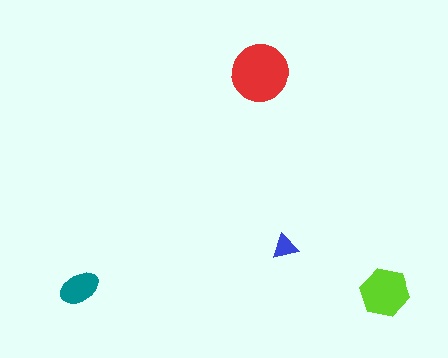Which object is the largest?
The red circle.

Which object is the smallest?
The blue triangle.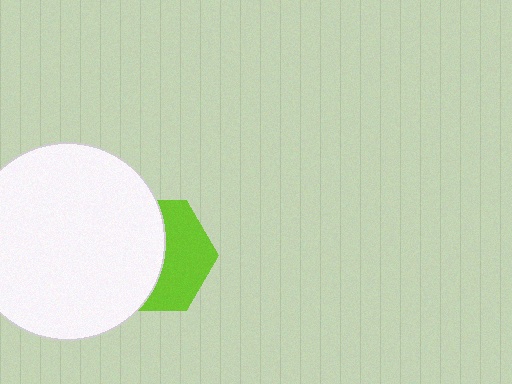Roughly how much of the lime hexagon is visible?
About half of it is visible (roughly 45%).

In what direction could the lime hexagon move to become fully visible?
The lime hexagon could move right. That would shift it out from behind the white circle entirely.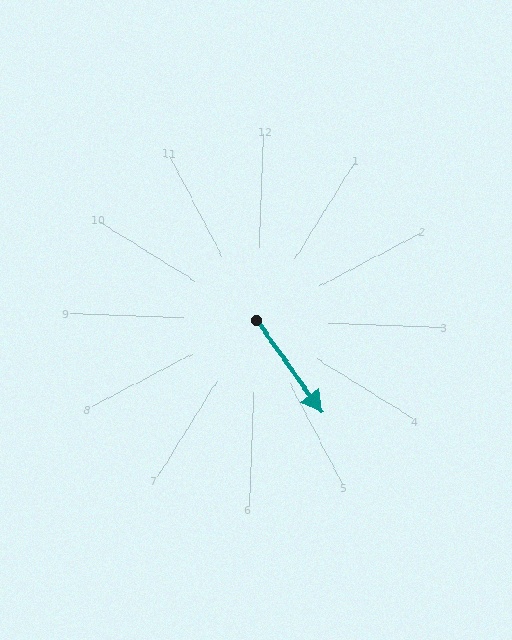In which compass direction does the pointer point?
Southeast.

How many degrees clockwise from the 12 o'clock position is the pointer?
Approximately 142 degrees.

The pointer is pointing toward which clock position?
Roughly 5 o'clock.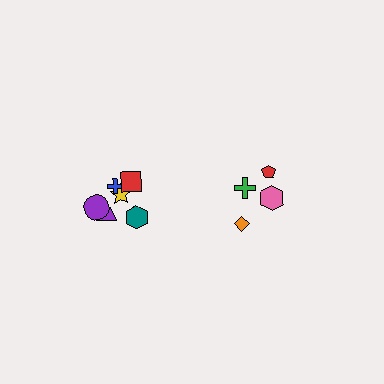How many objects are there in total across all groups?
There are 10 objects.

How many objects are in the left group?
There are 6 objects.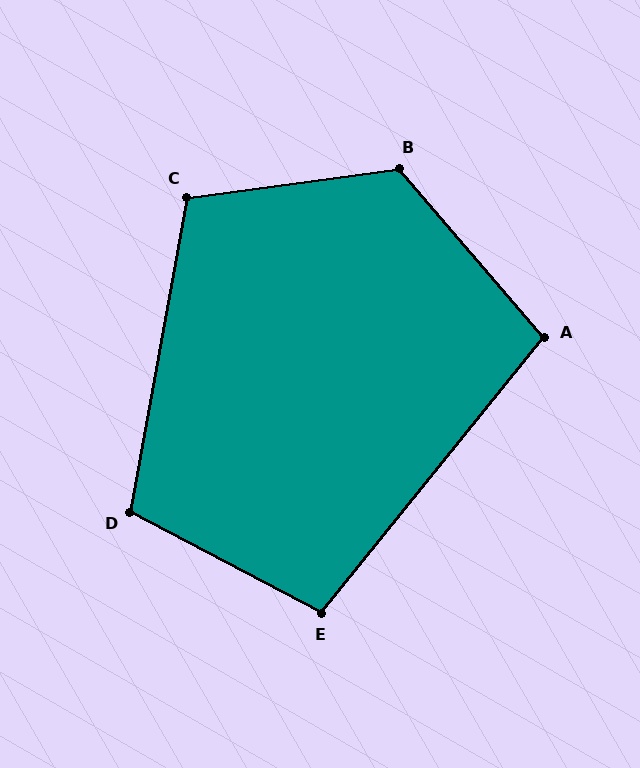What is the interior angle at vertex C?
Approximately 108 degrees (obtuse).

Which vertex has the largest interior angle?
B, at approximately 123 degrees.